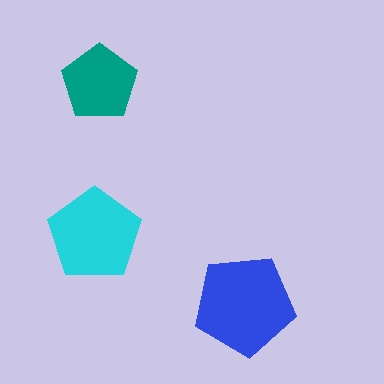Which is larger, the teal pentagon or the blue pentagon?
The blue one.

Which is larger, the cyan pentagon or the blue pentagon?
The blue one.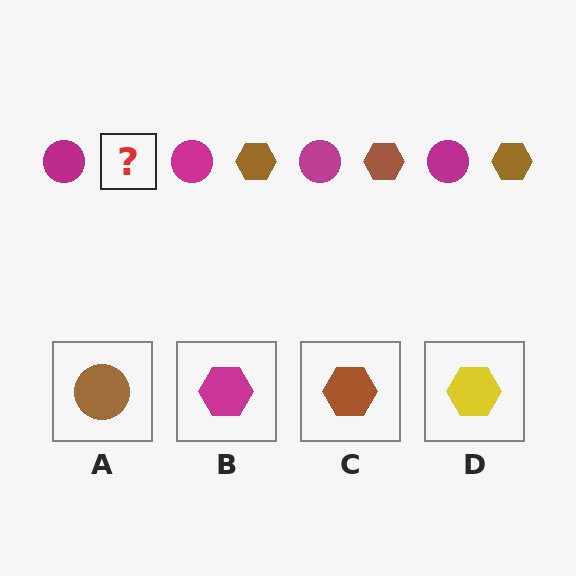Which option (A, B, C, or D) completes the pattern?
C.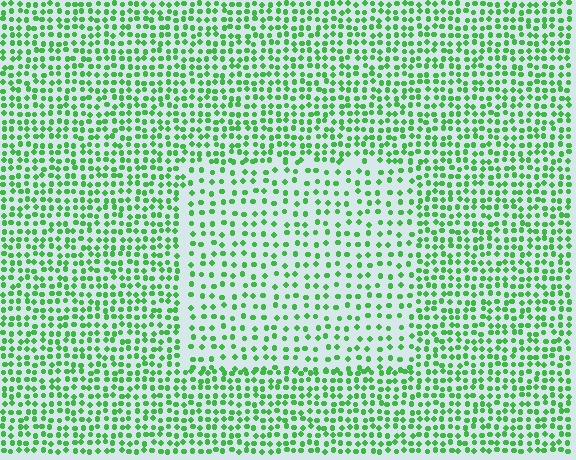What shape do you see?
I see a rectangle.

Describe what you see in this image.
The image contains small green elements arranged at two different densities. A rectangle-shaped region is visible where the elements are less densely packed than the surrounding area.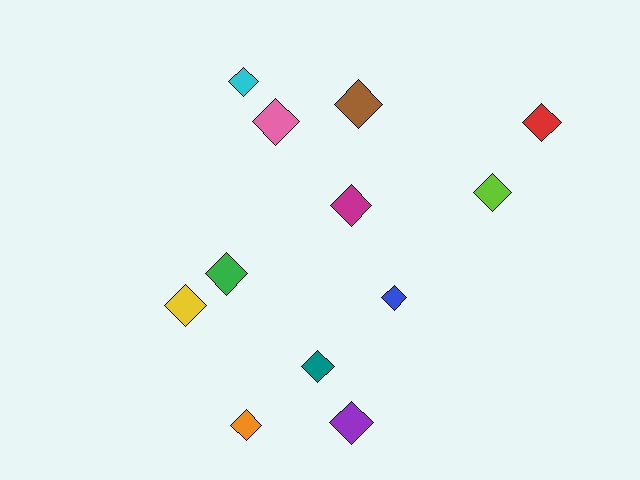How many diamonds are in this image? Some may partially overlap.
There are 12 diamonds.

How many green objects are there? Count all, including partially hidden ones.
There is 1 green object.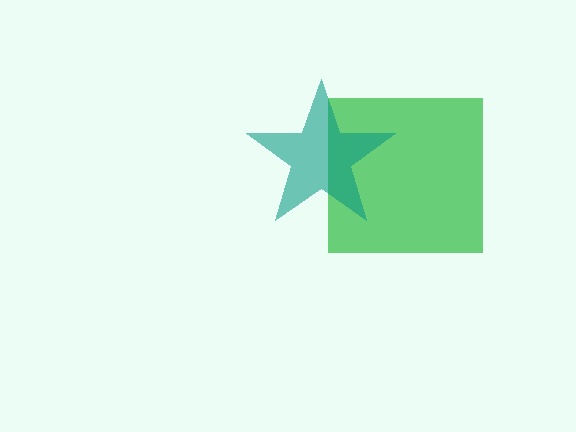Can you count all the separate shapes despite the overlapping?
Yes, there are 2 separate shapes.